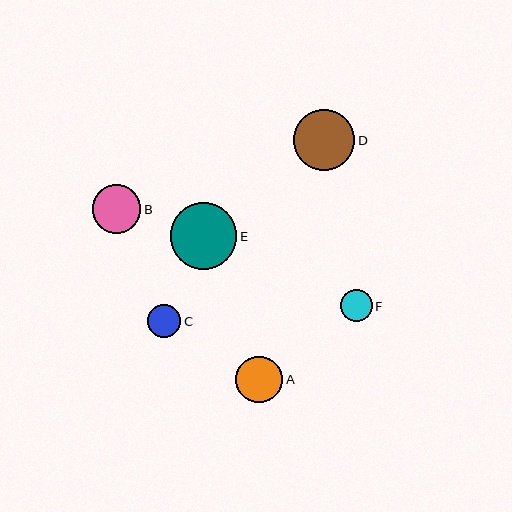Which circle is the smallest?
Circle F is the smallest with a size of approximately 32 pixels.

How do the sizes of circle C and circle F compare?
Circle C and circle F are approximately the same size.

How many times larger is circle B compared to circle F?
Circle B is approximately 1.5 times the size of circle F.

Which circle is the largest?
Circle E is the largest with a size of approximately 66 pixels.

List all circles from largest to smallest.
From largest to smallest: E, D, B, A, C, F.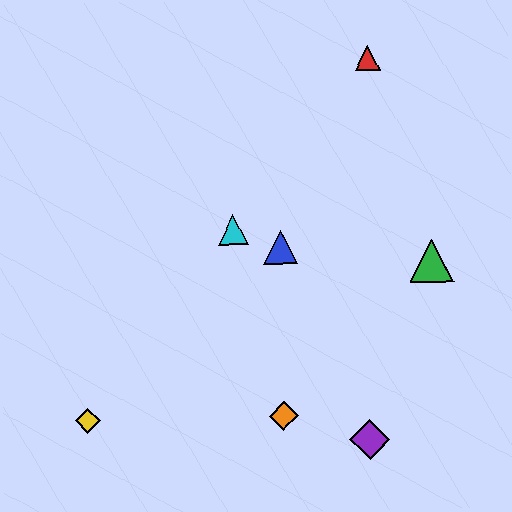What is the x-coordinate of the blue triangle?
The blue triangle is at x≈281.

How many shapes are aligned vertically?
2 shapes (the blue triangle, the orange diamond) are aligned vertically.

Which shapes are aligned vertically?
The blue triangle, the orange diamond are aligned vertically.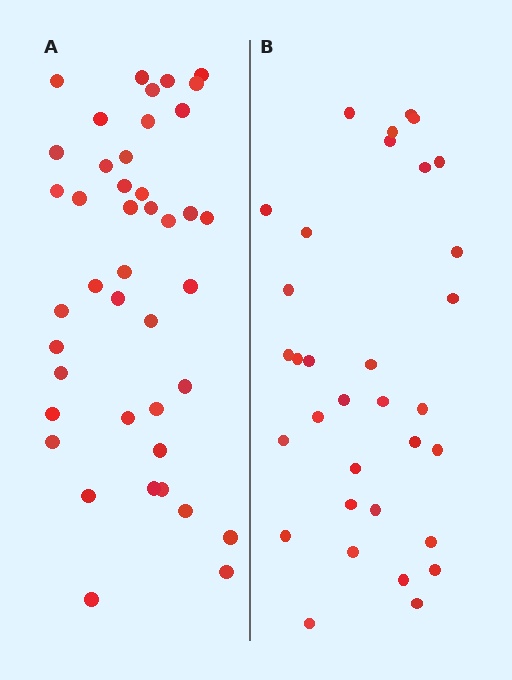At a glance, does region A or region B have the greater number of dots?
Region A (the left region) has more dots.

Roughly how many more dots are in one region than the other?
Region A has roughly 8 or so more dots than region B.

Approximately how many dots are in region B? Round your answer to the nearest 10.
About 30 dots. (The exact count is 33, which rounds to 30.)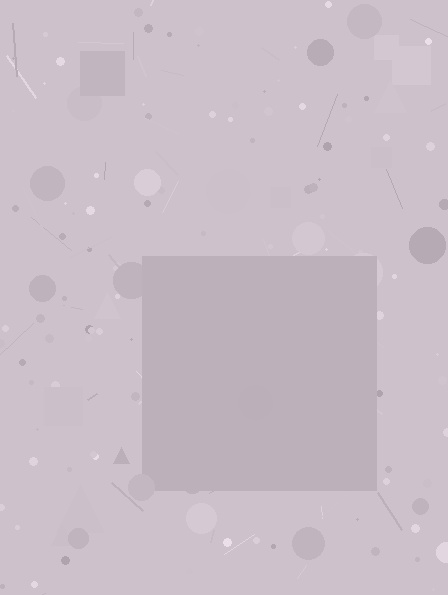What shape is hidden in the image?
A square is hidden in the image.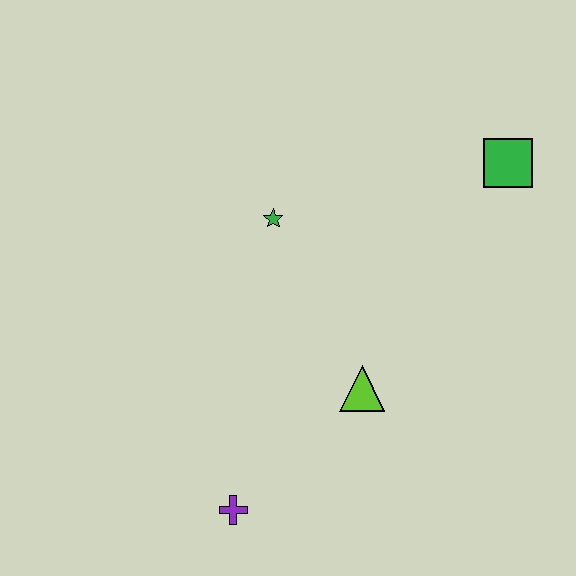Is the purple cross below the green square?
Yes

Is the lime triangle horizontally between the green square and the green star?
Yes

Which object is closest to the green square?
The green star is closest to the green square.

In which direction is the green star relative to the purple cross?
The green star is above the purple cross.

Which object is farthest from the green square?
The purple cross is farthest from the green square.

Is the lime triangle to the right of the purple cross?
Yes